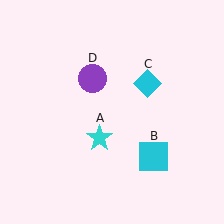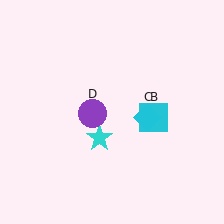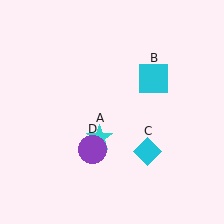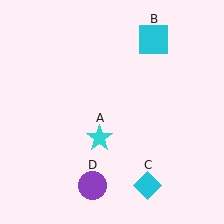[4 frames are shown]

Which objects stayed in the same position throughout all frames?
Cyan star (object A) remained stationary.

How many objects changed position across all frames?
3 objects changed position: cyan square (object B), cyan diamond (object C), purple circle (object D).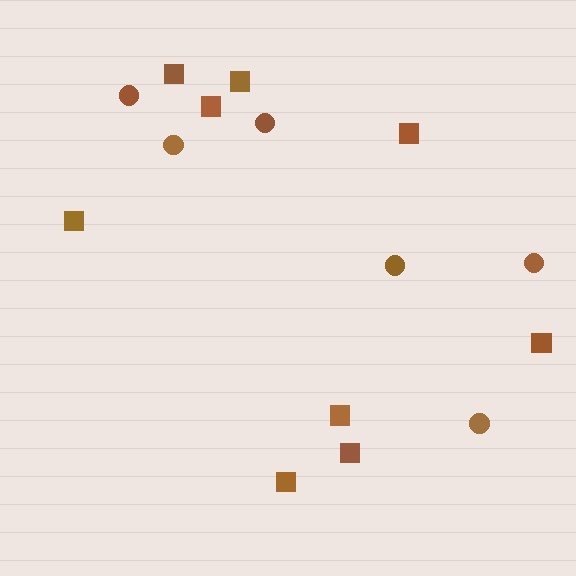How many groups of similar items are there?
There are 2 groups: one group of circles (6) and one group of squares (9).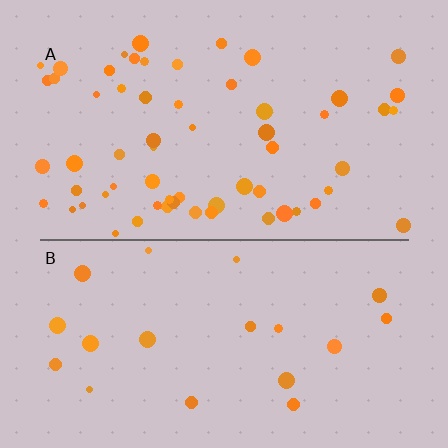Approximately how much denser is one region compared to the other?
Approximately 3.1× — region A over region B.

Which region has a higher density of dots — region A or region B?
A (the top).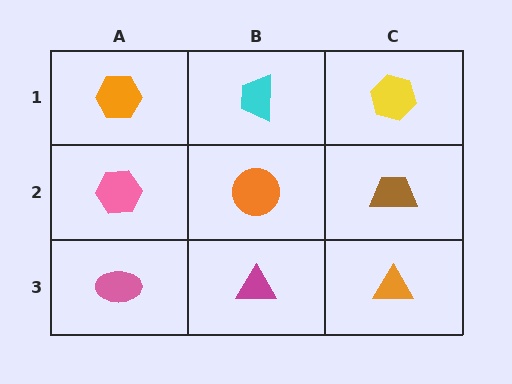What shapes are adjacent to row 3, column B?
An orange circle (row 2, column B), a pink ellipse (row 3, column A), an orange triangle (row 3, column C).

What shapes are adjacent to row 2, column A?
An orange hexagon (row 1, column A), a pink ellipse (row 3, column A), an orange circle (row 2, column B).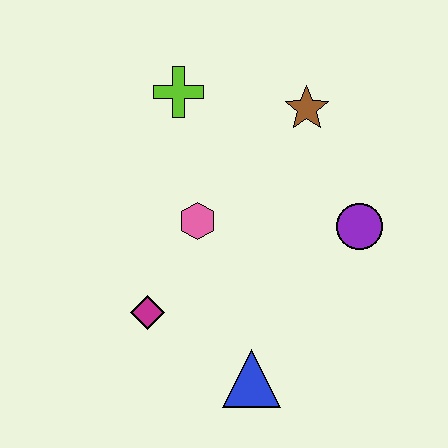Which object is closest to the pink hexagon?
The magenta diamond is closest to the pink hexagon.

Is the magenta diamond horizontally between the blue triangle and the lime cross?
No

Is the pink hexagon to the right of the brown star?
No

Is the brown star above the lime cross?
No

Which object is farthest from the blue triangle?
The lime cross is farthest from the blue triangle.